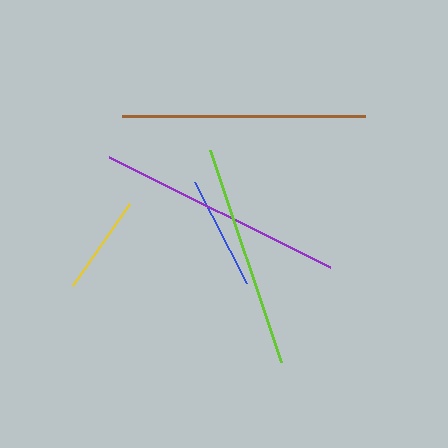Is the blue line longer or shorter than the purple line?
The purple line is longer than the blue line.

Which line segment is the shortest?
The yellow line is the shortest at approximately 100 pixels.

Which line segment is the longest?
The purple line is the longest at approximately 247 pixels.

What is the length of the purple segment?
The purple segment is approximately 247 pixels long.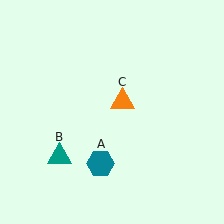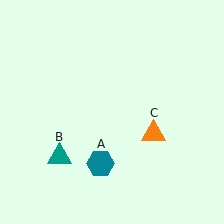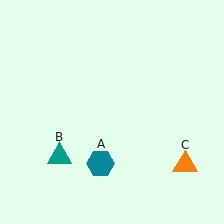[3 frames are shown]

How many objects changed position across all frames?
1 object changed position: orange triangle (object C).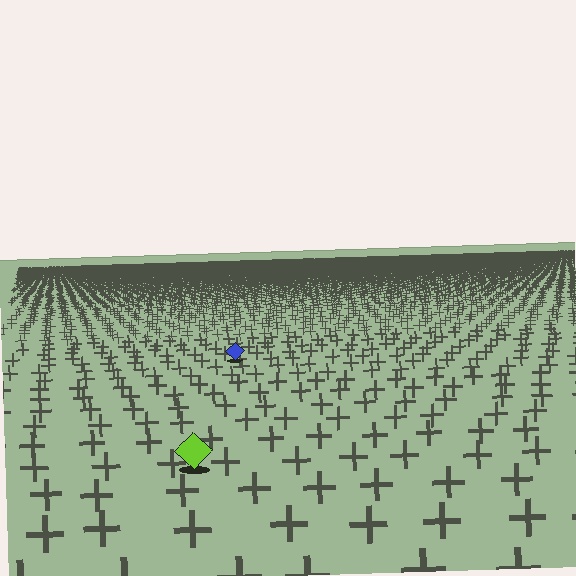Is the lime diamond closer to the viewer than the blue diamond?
Yes. The lime diamond is closer — you can tell from the texture gradient: the ground texture is coarser near it.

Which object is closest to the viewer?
The lime diamond is closest. The texture marks near it are larger and more spread out.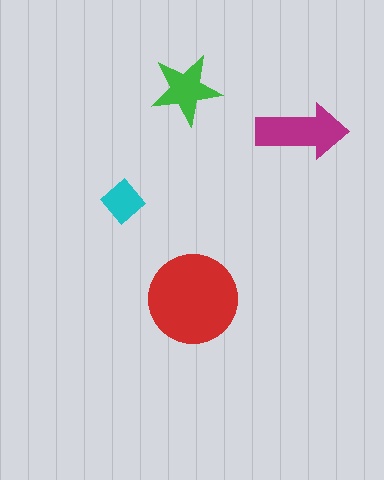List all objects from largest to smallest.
The red circle, the magenta arrow, the green star, the cyan diamond.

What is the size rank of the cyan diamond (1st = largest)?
4th.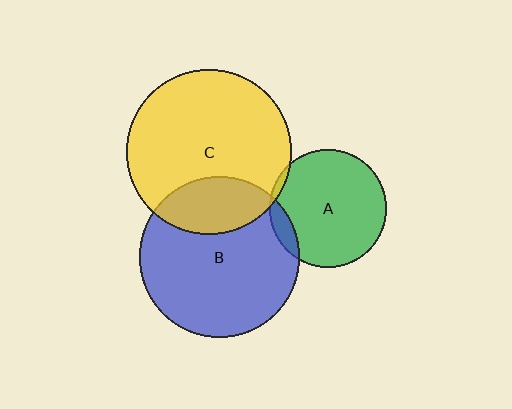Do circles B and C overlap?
Yes.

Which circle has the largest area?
Circle C (yellow).